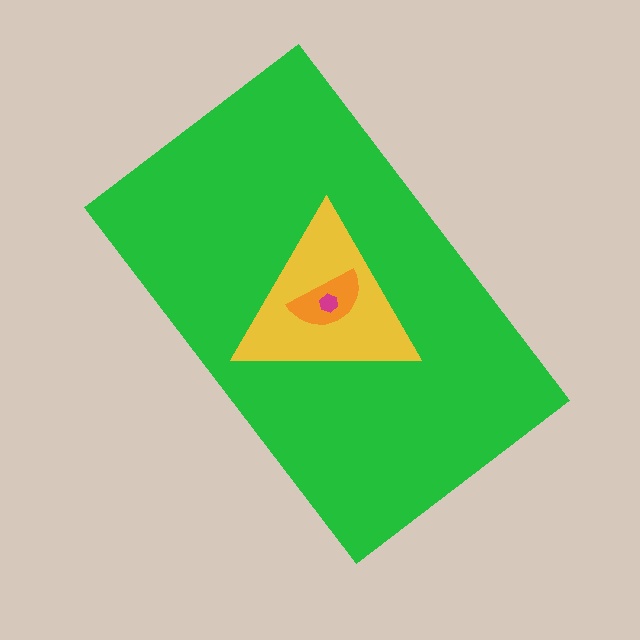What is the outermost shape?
The green rectangle.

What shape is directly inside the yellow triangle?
The orange semicircle.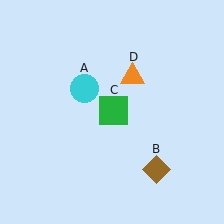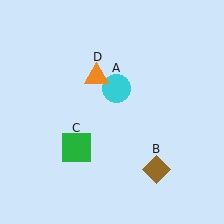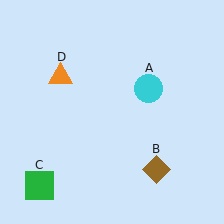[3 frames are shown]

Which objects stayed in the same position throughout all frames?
Brown diamond (object B) remained stationary.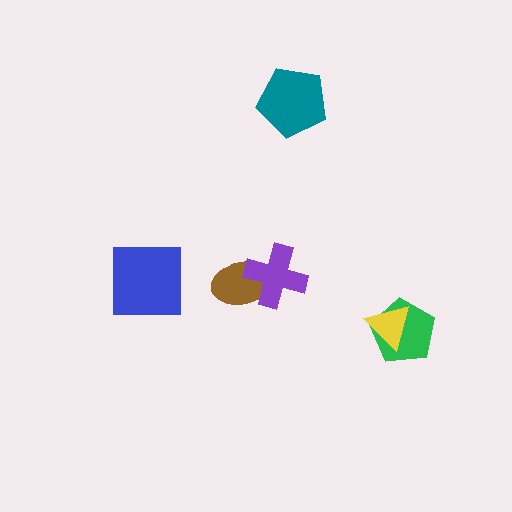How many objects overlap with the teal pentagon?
0 objects overlap with the teal pentagon.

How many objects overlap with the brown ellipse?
1 object overlaps with the brown ellipse.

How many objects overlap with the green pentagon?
1 object overlaps with the green pentagon.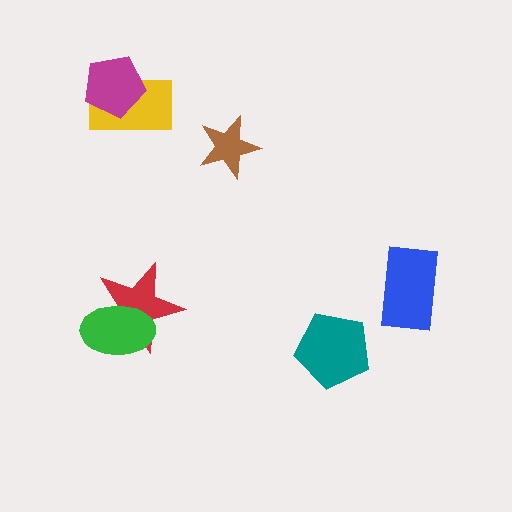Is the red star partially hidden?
Yes, it is partially covered by another shape.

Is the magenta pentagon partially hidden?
No, no other shape covers it.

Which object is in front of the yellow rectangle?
The magenta pentagon is in front of the yellow rectangle.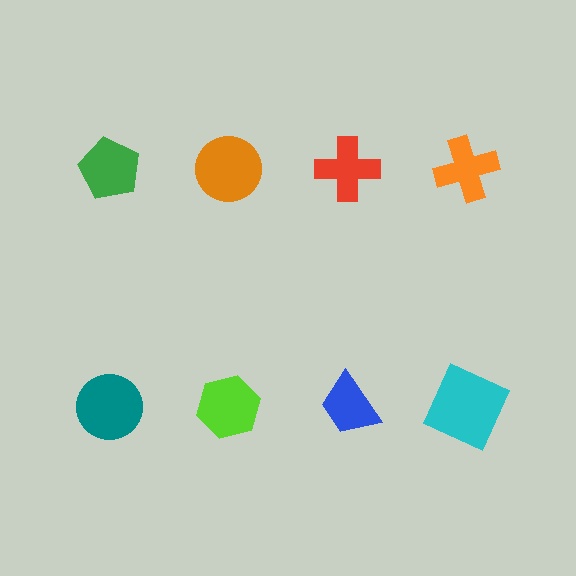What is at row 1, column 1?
A green pentagon.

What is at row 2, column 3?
A blue trapezoid.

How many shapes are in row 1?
4 shapes.